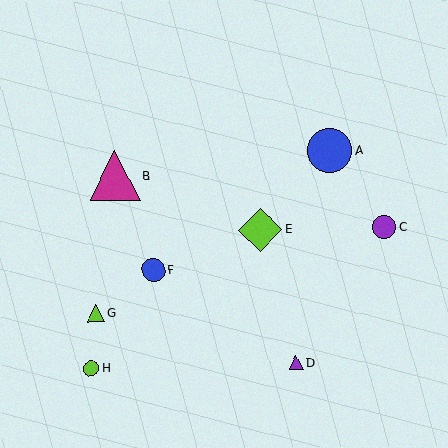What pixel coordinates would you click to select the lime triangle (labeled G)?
Click at (96, 314) to select the lime triangle G.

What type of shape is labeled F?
Shape F is a blue circle.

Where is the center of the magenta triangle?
The center of the magenta triangle is at (115, 176).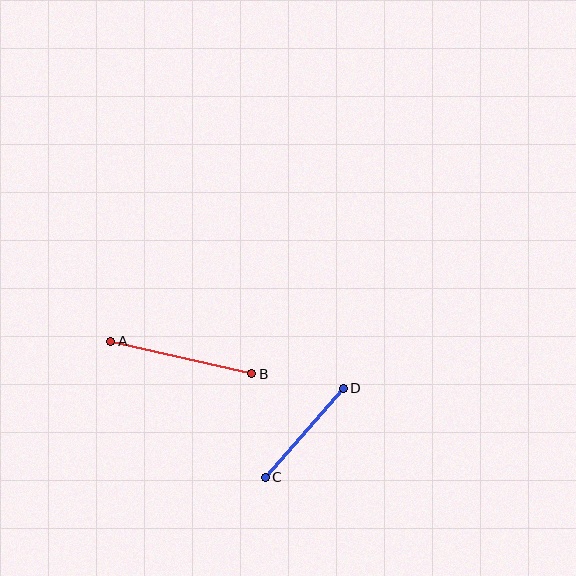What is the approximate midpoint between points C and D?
The midpoint is at approximately (304, 433) pixels.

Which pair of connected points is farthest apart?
Points A and B are farthest apart.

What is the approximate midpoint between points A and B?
The midpoint is at approximately (181, 357) pixels.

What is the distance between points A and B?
The distance is approximately 145 pixels.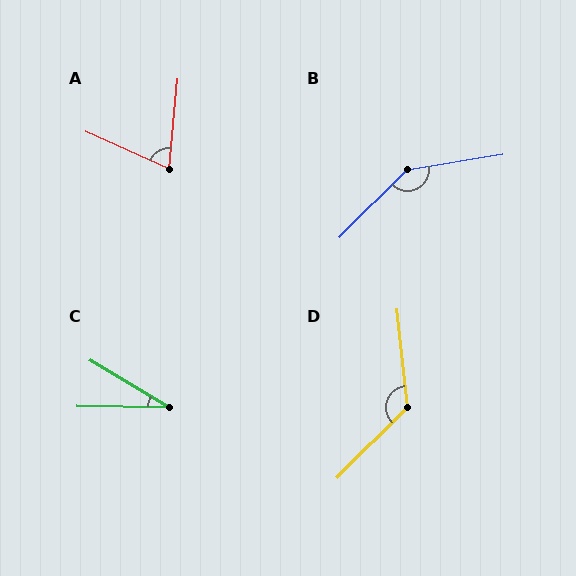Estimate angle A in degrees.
Approximately 71 degrees.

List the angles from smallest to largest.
C (30°), A (71°), D (129°), B (144°).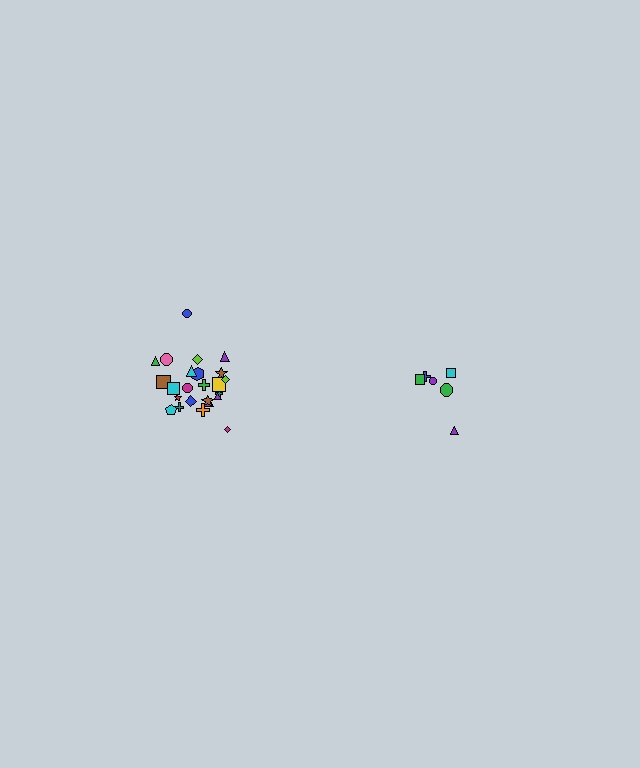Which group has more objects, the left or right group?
The left group.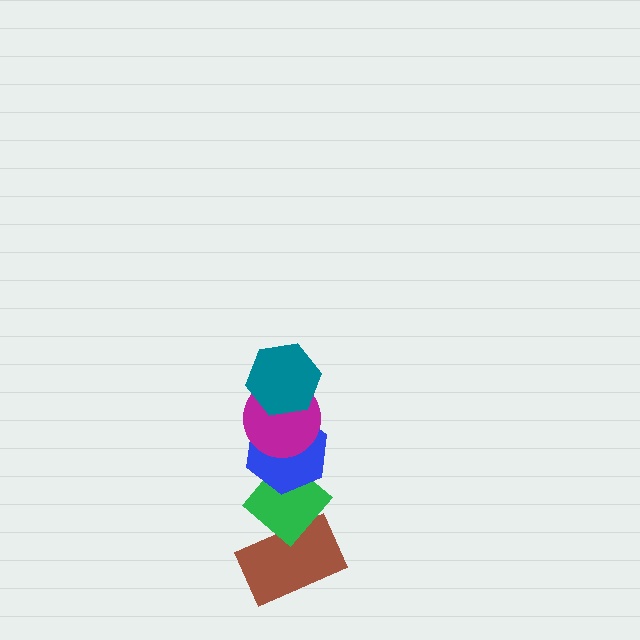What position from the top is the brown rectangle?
The brown rectangle is 5th from the top.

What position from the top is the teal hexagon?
The teal hexagon is 1st from the top.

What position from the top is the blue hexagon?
The blue hexagon is 3rd from the top.